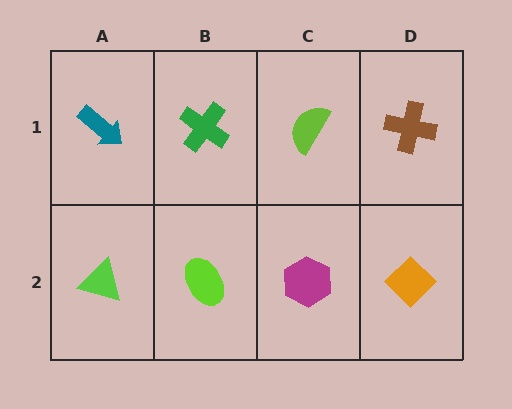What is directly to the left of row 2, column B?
A lime triangle.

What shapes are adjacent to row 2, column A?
A teal arrow (row 1, column A), a lime ellipse (row 2, column B).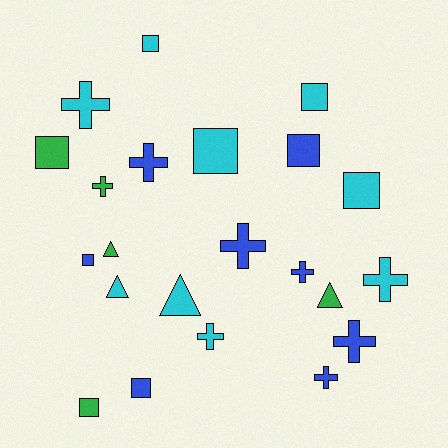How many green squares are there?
There are 2 green squares.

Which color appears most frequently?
Cyan, with 9 objects.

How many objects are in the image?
There are 22 objects.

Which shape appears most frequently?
Square, with 9 objects.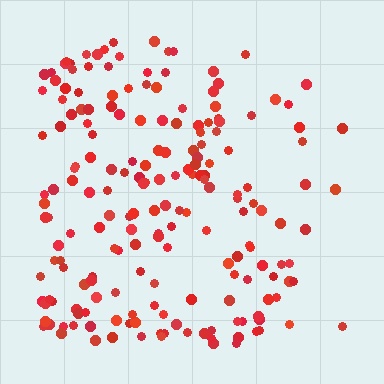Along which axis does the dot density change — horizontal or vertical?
Horizontal.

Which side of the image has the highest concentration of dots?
The left.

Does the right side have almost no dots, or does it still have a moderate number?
Still a moderate number, just noticeably fewer than the left.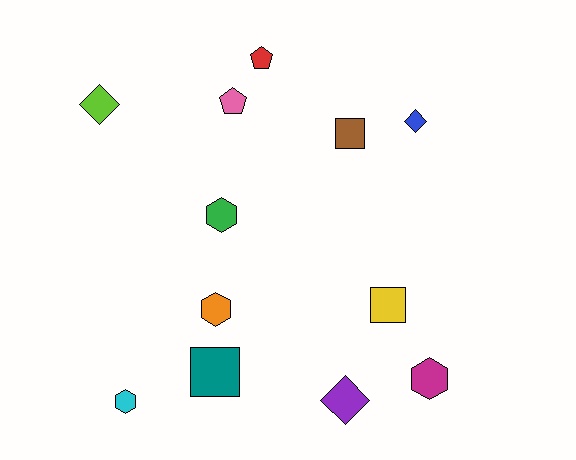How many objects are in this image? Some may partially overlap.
There are 12 objects.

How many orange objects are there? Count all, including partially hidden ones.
There is 1 orange object.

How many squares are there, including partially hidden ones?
There are 3 squares.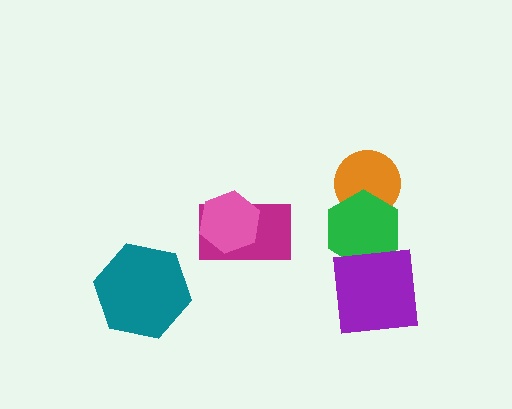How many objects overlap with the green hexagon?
2 objects overlap with the green hexagon.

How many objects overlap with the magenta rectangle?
1 object overlaps with the magenta rectangle.